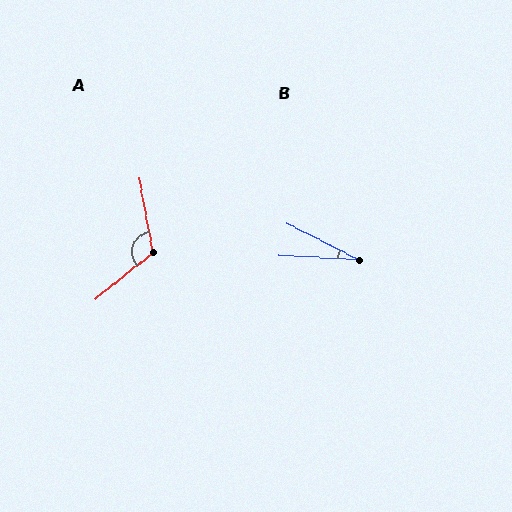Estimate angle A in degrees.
Approximately 118 degrees.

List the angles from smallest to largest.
B (23°), A (118°).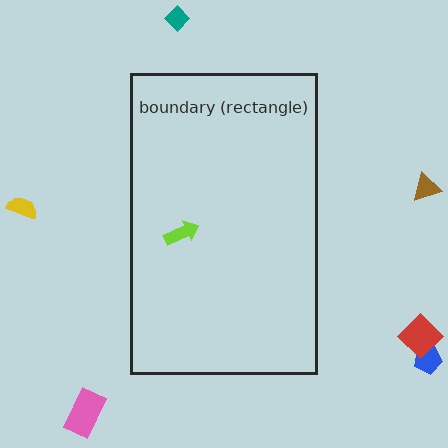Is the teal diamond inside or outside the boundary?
Outside.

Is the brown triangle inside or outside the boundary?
Outside.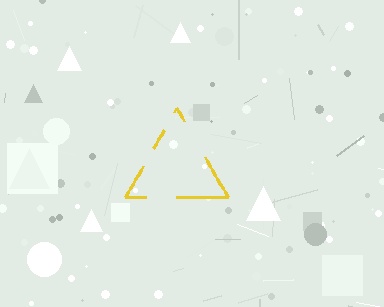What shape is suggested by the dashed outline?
The dashed outline suggests a triangle.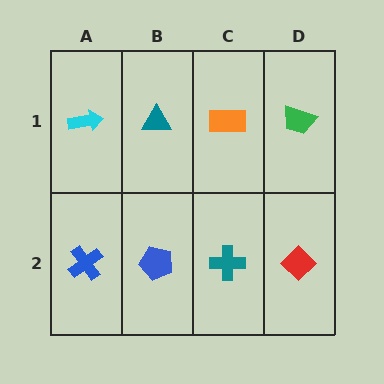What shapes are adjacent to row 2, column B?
A teal triangle (row 1, column B), a blue cross (row 2, column A), a teal cross (row 2, column C).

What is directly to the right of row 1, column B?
An orange rectangle.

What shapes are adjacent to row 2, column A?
A cyan arrow (row 1, column A), a blue pentagon (row 2, column B).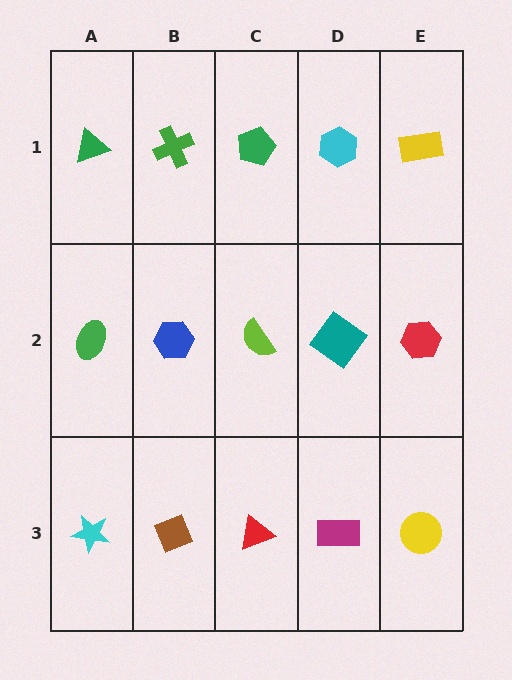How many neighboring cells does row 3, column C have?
3.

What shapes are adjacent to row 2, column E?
A yellow rectangle (row 1, column E), a yellow circle (row 3, column E), a teal diamond (row 2, column D).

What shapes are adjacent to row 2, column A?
A green triangle (row 1, column A), a cyan star (row 3, column A), a blue hexagon (row 2, column B).